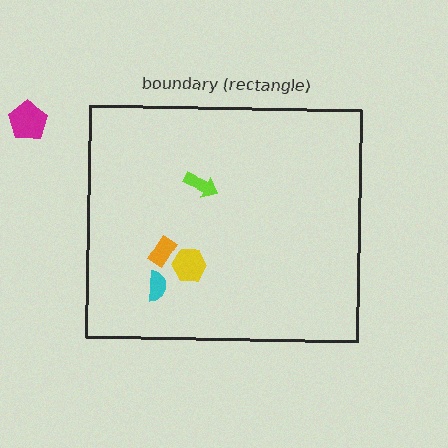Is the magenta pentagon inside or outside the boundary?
Outside.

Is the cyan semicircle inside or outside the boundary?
Inside.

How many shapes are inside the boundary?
4 inside, 1 outside.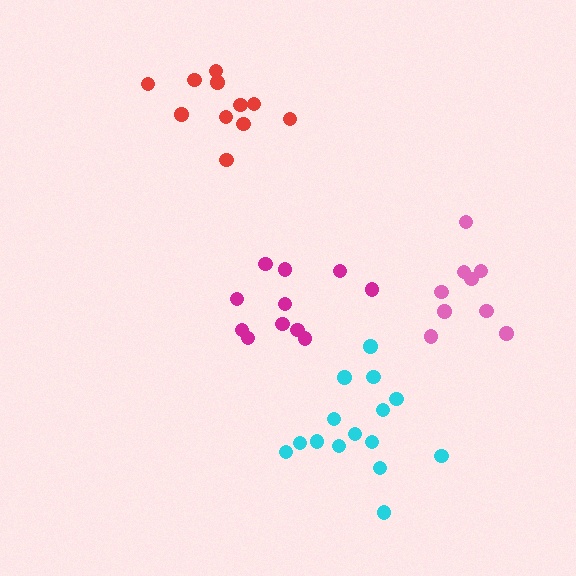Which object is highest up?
The red cluster is topmost.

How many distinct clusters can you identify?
There are 4 distinct clusters.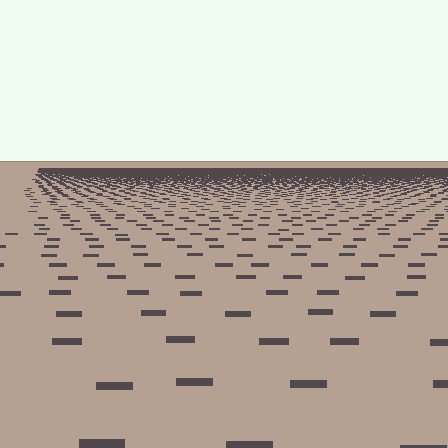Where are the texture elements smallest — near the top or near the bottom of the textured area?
Near the top.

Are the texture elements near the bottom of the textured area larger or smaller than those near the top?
Larger. Near the bottom, elements are closer to the viewer and appear at a bigger on-screen size.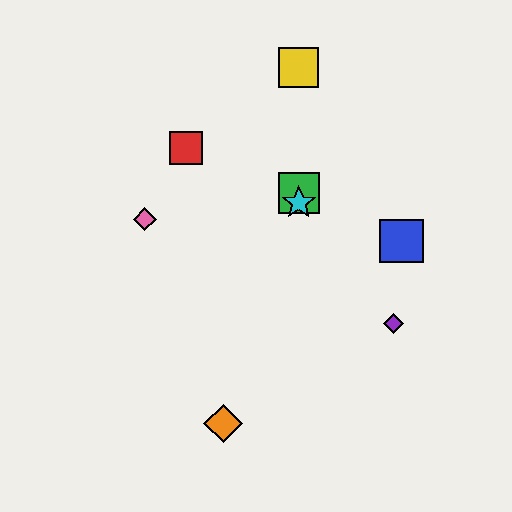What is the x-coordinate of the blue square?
The blue square is at x≈402.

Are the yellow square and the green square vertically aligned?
Yes, both are at x≈299.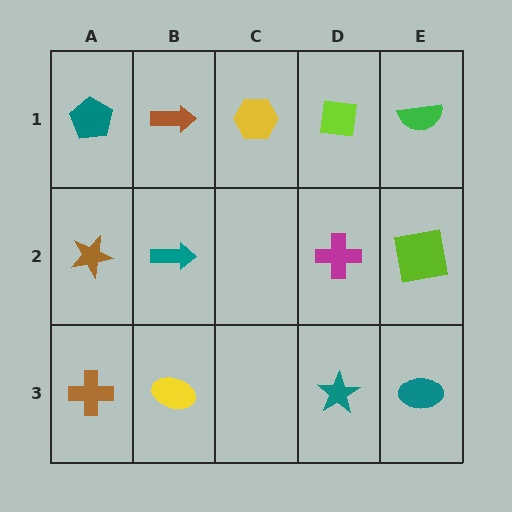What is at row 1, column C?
A yellow hexagon.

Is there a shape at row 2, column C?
No, that cell is empty.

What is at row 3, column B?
A yellow ellipse.